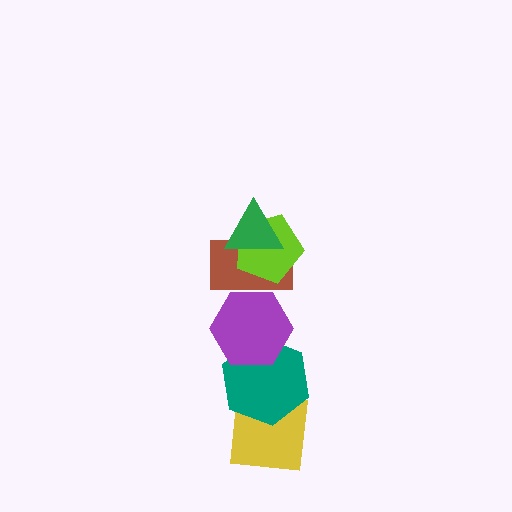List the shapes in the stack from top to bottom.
From top to bottom: the green triangle, the lime pentagon, the brown rectangle, the purple hexagon, the teal hexagon, the yellow square.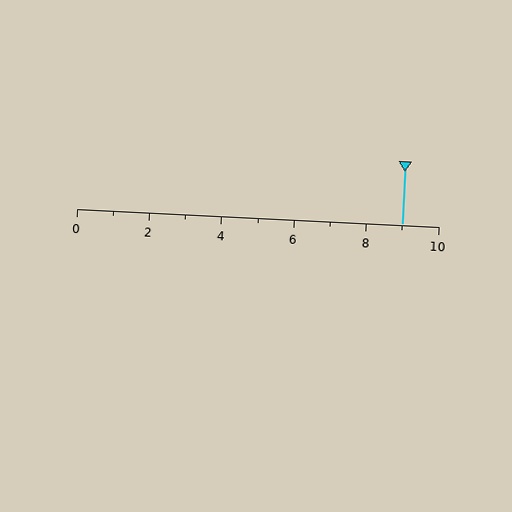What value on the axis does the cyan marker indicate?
The marker indicates approximately 9.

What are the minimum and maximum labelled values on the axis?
The axis runs from 0 to 10.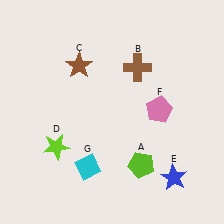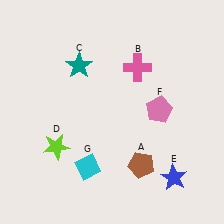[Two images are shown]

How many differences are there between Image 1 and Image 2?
There are 3 differences between the two images.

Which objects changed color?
A changed from lime to brown. B changed from brown to pink. C changed from brown to teal.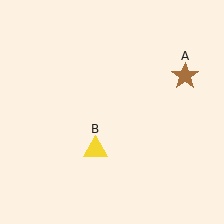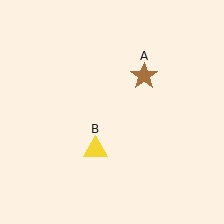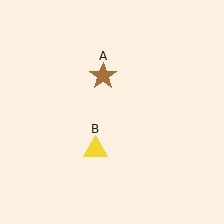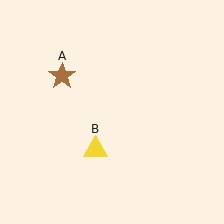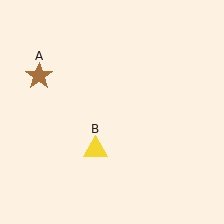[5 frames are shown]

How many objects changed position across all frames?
1 object changed position: brown star (object A).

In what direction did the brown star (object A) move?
The brown star (object A) moved left.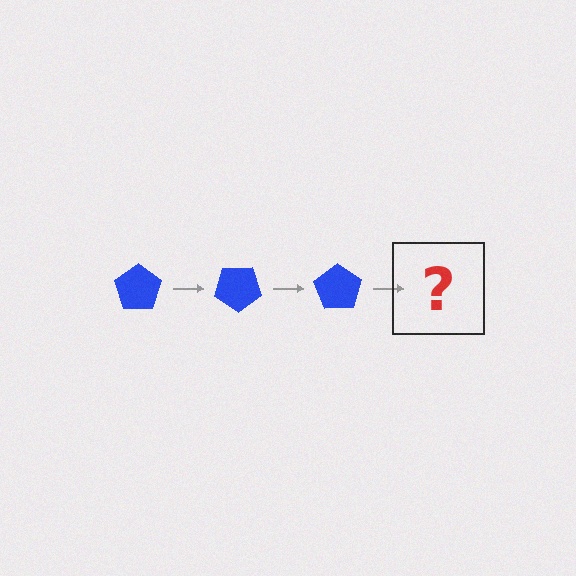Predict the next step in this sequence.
The next step is a blue pentagon rotated 105 degrees.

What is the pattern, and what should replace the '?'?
The pattern is that the pentagon rotates 35 degrees each step. The '?' should be a blue pentagon rotated 105 degrees.